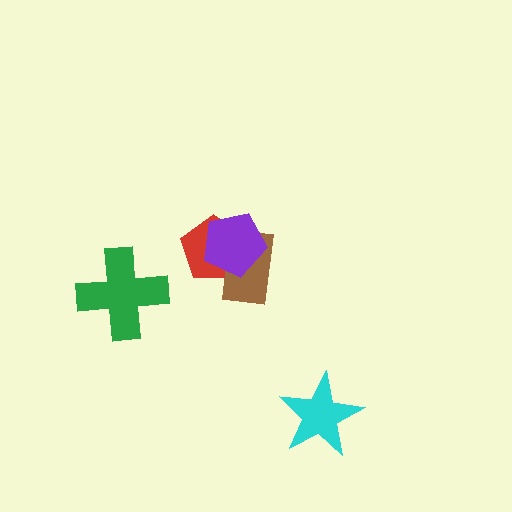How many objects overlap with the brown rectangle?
2 objects overlap with the brown rectangle.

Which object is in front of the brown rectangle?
The purple pentagon is in front of the brown rectangle.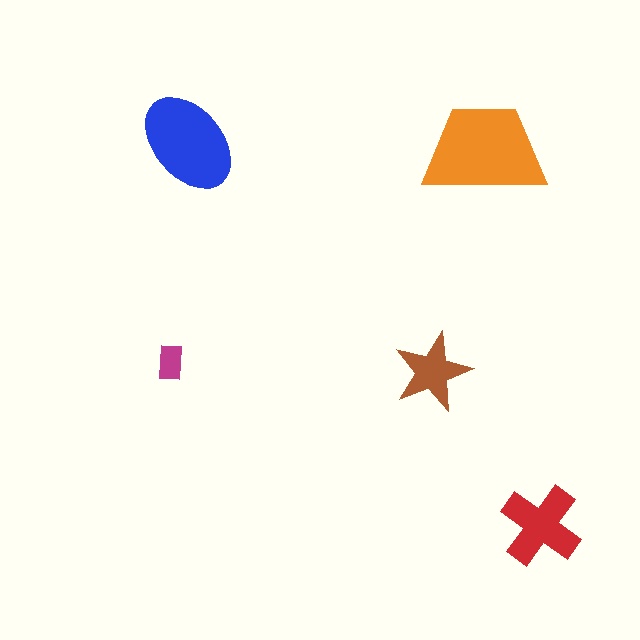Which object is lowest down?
The red cross is bottommost.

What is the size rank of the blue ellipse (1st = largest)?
2nd.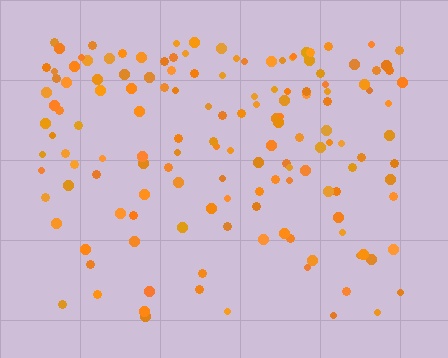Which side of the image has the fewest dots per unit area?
The bottom.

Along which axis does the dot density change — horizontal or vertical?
Vertical.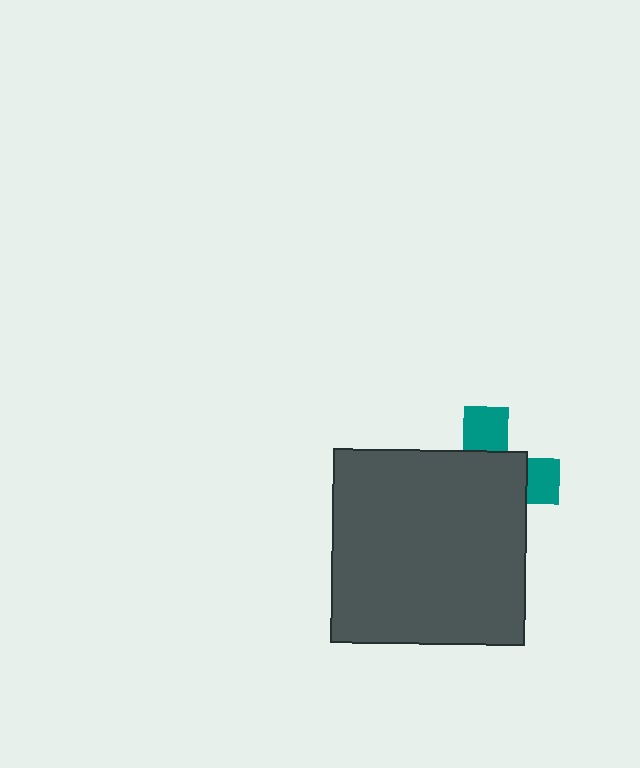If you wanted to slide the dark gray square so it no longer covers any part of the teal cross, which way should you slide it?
Slide it toward the lower-left — that is the most direct way to separate the two shapes.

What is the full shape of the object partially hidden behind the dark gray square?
The partially hidden object is a teal cross.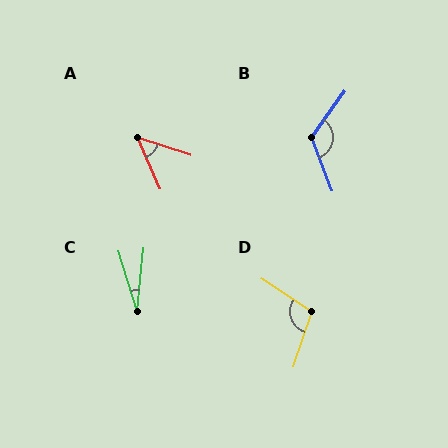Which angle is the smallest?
C, at approximately 23 degrees.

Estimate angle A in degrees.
Approximately 48 degrees.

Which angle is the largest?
B, at approximately 124 degrees.